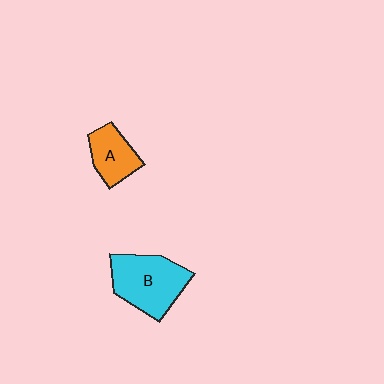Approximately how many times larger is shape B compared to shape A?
Approximately 1.7 times.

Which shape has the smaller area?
Shape A (orange).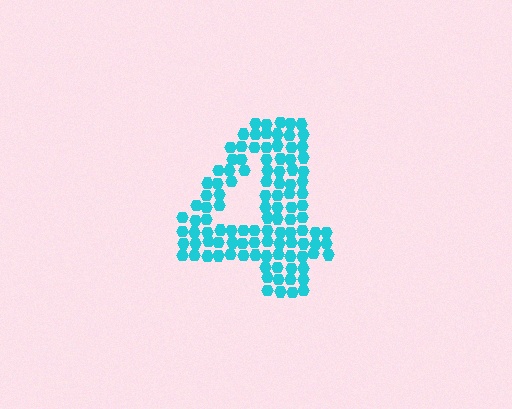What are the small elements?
The small elements are hexagons.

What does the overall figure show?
The overall figure shows the digit 4.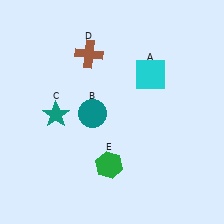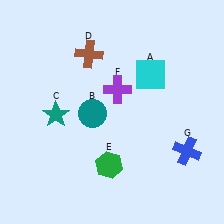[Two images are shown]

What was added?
A purple cross (F), a blue cross (G) were added in Image 2.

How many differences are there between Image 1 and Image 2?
There are 2 differences between the two images.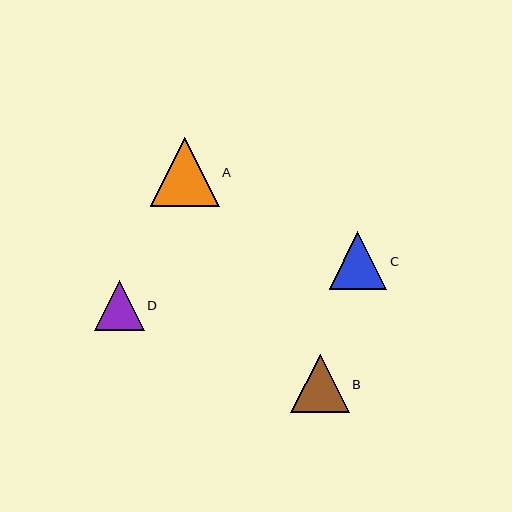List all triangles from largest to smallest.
From largest to smallest: A, B, C, D.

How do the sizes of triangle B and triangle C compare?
Triangle B and triangle C are approximately the same size.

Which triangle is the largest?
Triangle A is the largest with a size of approximately 69 pixels.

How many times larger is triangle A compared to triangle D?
Triangle A is approximately 1.4 times the size of triangle D.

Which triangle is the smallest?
Triangle D is the smallest with a size of approximately 49 pixels.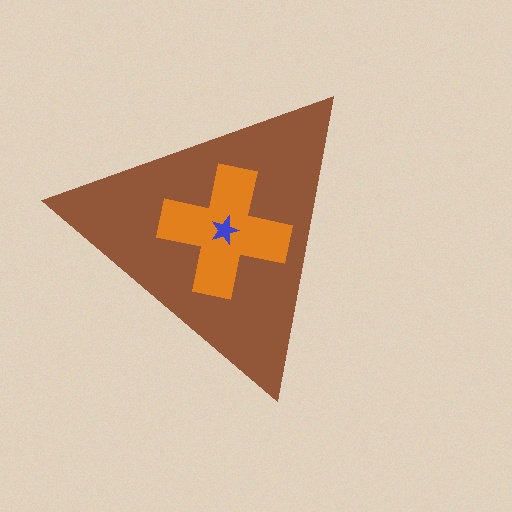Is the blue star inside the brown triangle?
Yes.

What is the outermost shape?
The brown triangle.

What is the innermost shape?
The blue star.